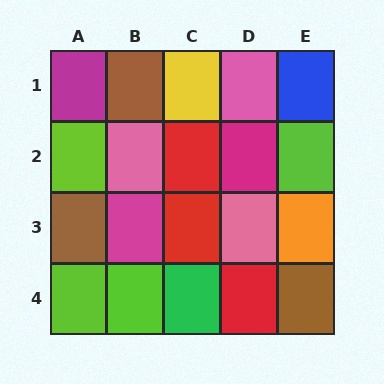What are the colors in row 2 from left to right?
Lime, pink, red, magenta, lime.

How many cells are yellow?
1 cell is yellow.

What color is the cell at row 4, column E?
Brown.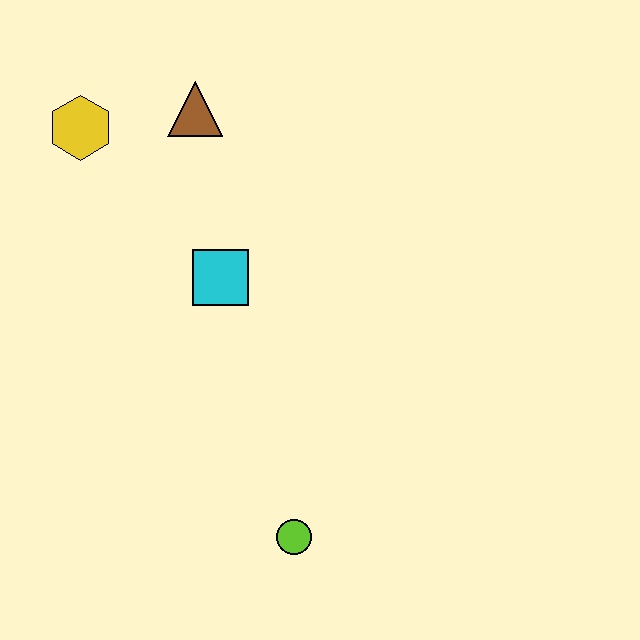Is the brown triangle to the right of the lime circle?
No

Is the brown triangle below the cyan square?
No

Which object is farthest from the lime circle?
The yellow hexagon is farthest from the lime circle.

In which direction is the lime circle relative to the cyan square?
The lime circle is below the cyan square.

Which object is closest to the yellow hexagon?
The brown triangle is closest to the yellow hexagon.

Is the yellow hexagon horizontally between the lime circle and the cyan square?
No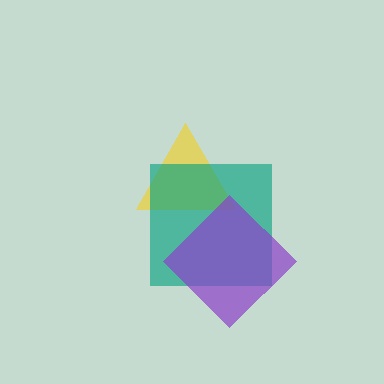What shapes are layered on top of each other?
The layered shapes are: a yellow triangle, a teal square, a purple diamond.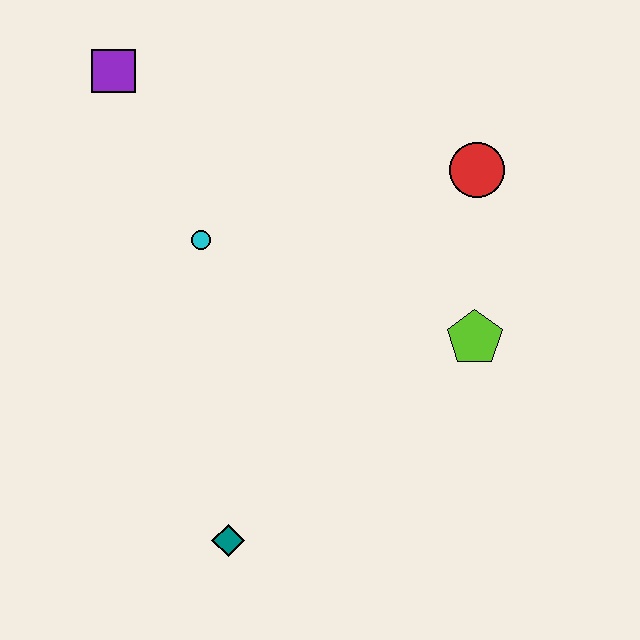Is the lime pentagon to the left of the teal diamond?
No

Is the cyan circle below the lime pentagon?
No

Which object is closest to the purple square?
The cyan circle is closest to the purple square.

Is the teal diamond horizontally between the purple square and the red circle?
Yes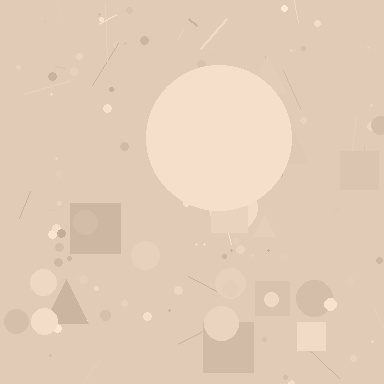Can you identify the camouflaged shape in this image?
The camouflaged shape is a circle.